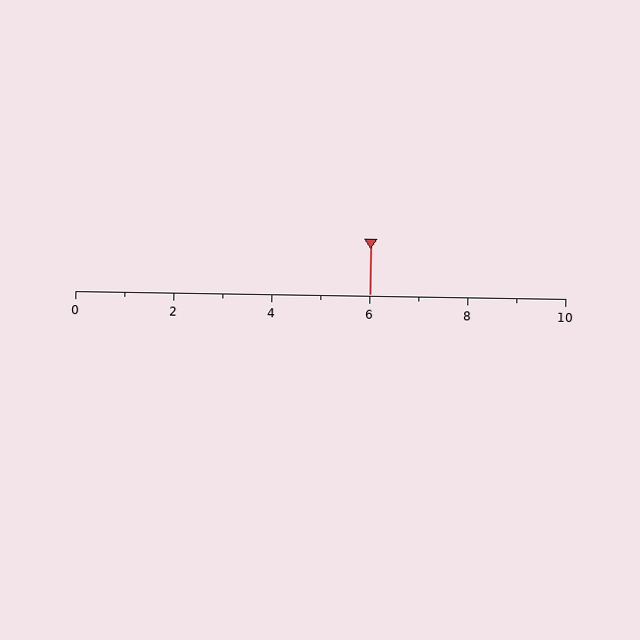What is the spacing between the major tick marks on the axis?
The major ticks are spaced 2 apart.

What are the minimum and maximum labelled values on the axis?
The axis runs from 0 to 10.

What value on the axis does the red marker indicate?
The marker indicates approximately 6.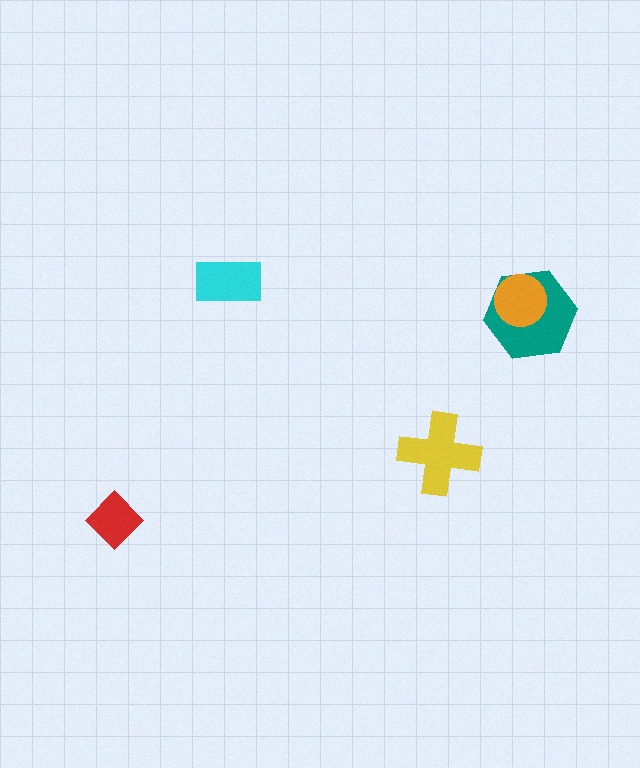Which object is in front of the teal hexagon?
The orange circle is in front of the teal hexagon.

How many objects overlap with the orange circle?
1 object overlaps with the orange circle.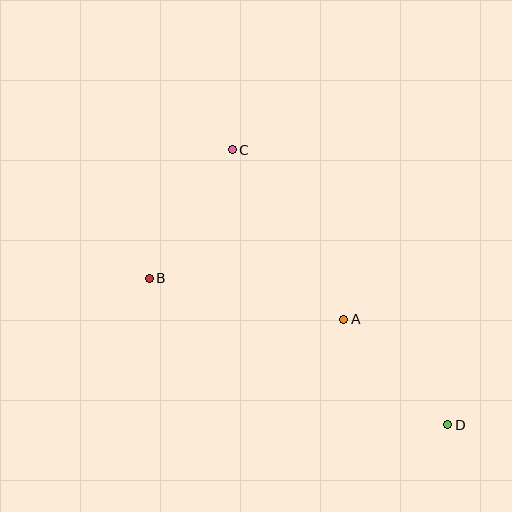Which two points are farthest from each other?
Points C and D are farthest from each other.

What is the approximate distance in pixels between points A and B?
The distance between A and B is approximately 199 pixels.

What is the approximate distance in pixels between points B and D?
The distance between B and D is approximately 333 pixels.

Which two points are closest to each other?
Points A and D are closest to each other.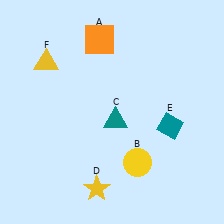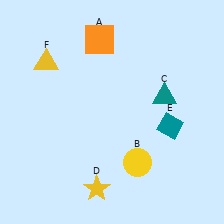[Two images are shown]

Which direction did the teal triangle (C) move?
The teal triangle (C) moved right.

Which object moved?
The teal triangle (C) moved right.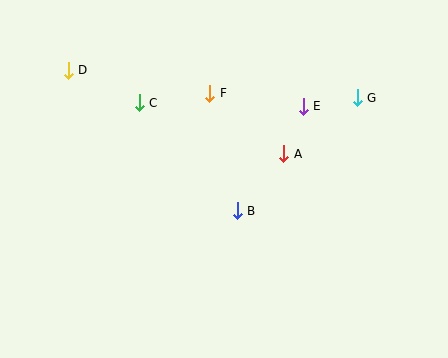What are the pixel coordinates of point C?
Point C is at (139, 103).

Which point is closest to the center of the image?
Point B at (237, 211) is closest to the center.